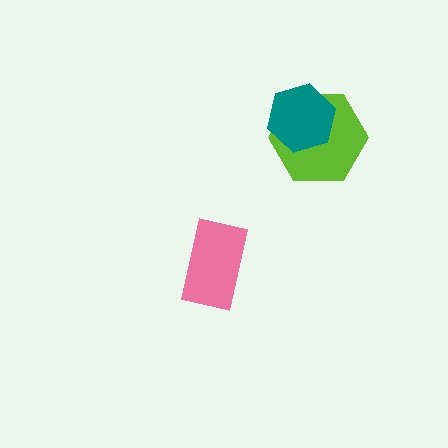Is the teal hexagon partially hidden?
No, no other shape covers it.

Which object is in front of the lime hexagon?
The teal hexagon is in front of the lime hexagon.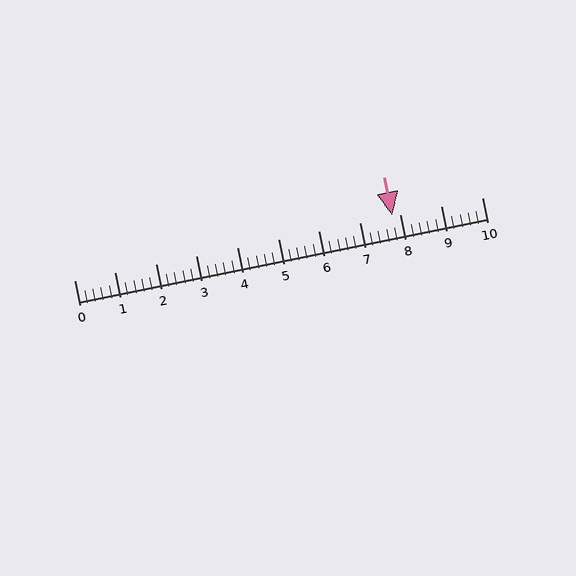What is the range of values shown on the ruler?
The ruler shows values from 0 to 10.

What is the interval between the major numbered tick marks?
The major tick marks are spaced 1 units apart.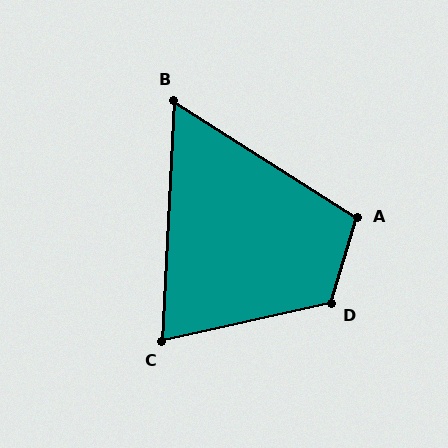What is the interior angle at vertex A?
Approximately 106 degrees (obtuse).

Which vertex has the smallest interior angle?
B, at approximately 60 degrees.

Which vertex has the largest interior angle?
D, at approximately 120 degrees.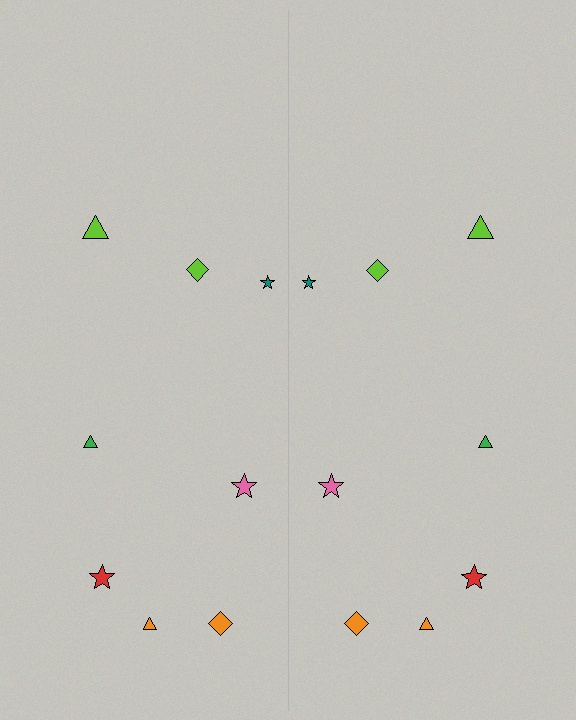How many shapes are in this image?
There are 16 shapes in this image.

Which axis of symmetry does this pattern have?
The pattern has a vertical axis of symmetry running through the center of the image.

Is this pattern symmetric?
Yes, this pattern has bilateral (reflection) symmetry.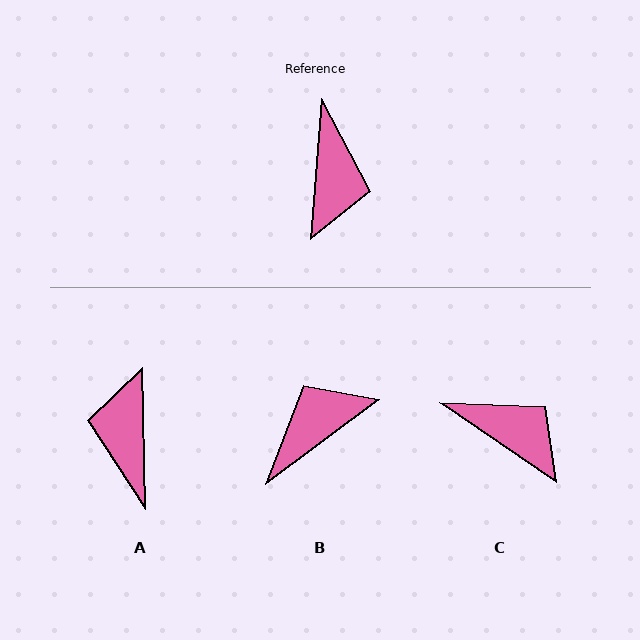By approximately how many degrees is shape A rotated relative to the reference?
Approximately 175 degrees clockwise.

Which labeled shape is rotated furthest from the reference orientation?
A, about 175 degrees away.